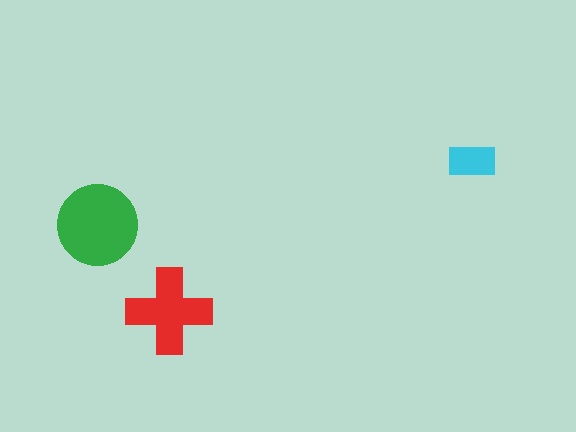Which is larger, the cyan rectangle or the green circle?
The green circle.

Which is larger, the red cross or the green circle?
The green circle.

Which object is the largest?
The green circle.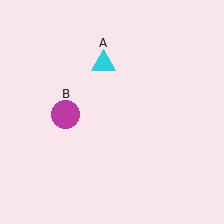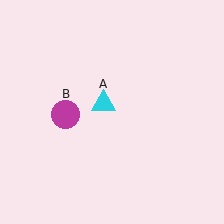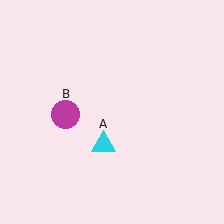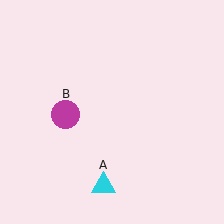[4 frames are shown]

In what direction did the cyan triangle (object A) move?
The cyan triangle (object A) moved down.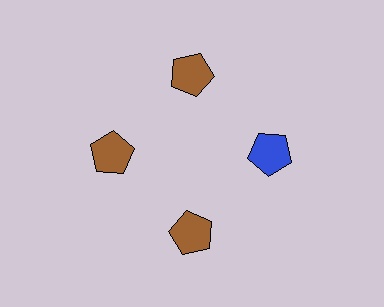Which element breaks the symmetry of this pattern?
The blue pentagon at roughly the 3 o'clock position breaks the symmetry. All other shapes are brown pentagons.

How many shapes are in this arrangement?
There are 4 shapes arranged in a ring pattern.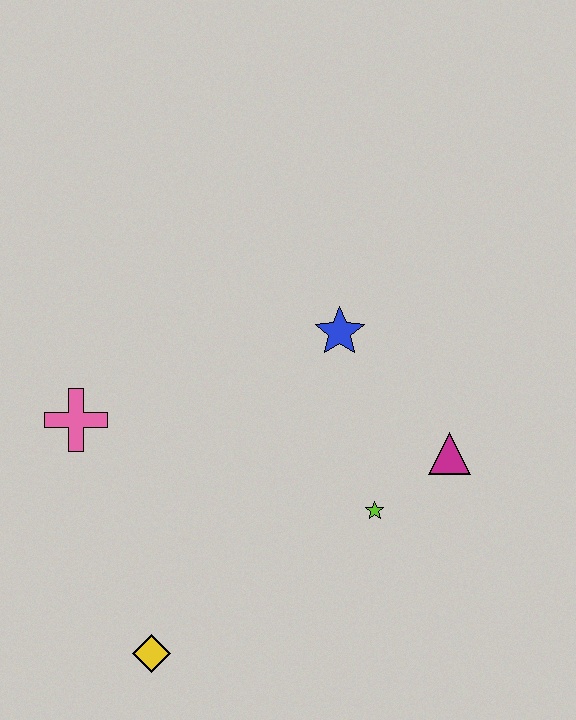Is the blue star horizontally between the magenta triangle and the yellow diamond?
Yes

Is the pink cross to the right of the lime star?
No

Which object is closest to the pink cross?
The yellow diamond is closest to the pink cross.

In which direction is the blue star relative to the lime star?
The blue star is above the lime star.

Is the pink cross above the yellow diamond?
Yes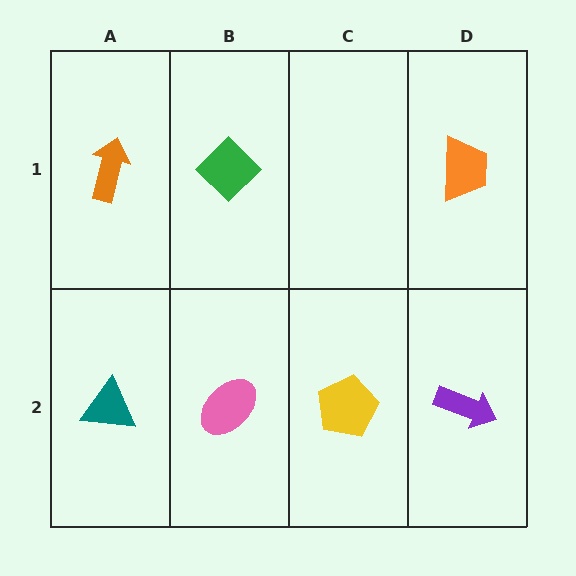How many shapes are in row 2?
4 shapes.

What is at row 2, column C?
A yellow pentagon.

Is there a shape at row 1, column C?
No, that cell is empty.